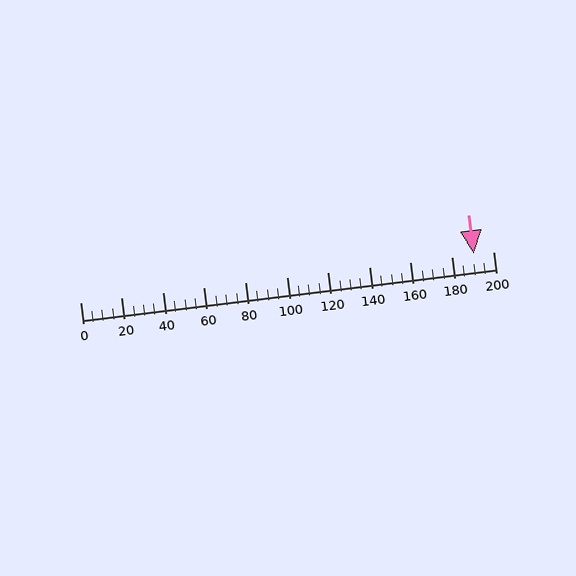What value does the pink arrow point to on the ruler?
The pink arrow points to approximately 191.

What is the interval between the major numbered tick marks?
The major tick marks are spaced 20 units apart.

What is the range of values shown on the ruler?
The ruler shows values from 0 to 200.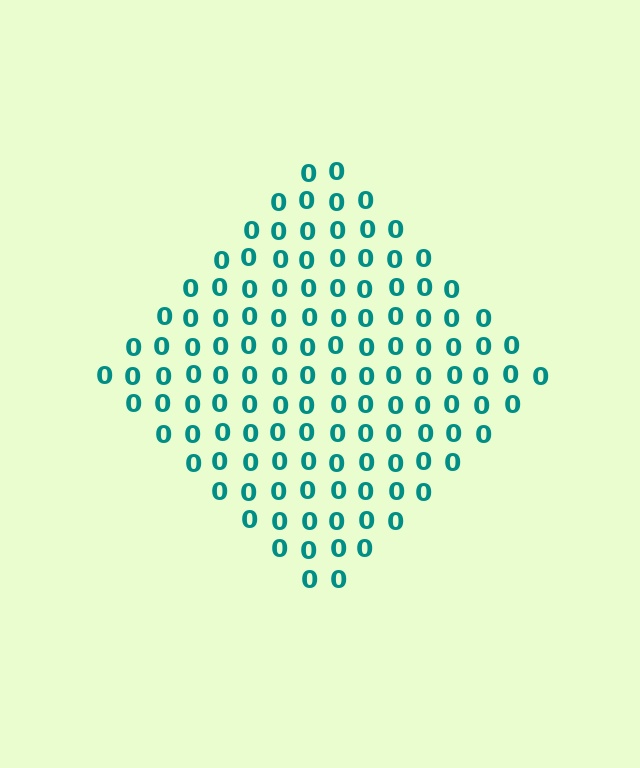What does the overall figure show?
The overall figure shows a diamond.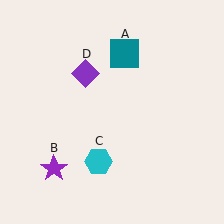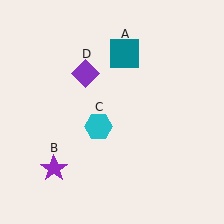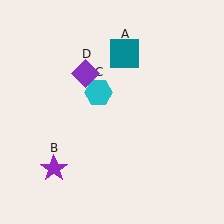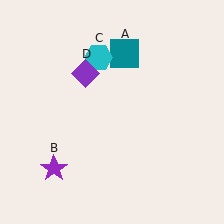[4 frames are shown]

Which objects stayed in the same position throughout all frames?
Teal square (object A) and purple star (object B) and purple diamond (object D) remained stationary.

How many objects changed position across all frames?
1 object changed position: cyan hexagon (object C).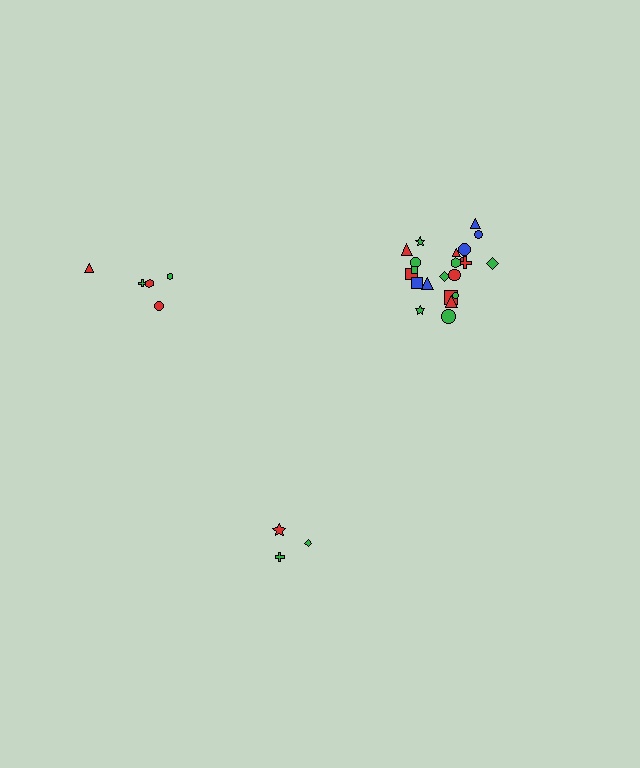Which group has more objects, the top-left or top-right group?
The top-right group.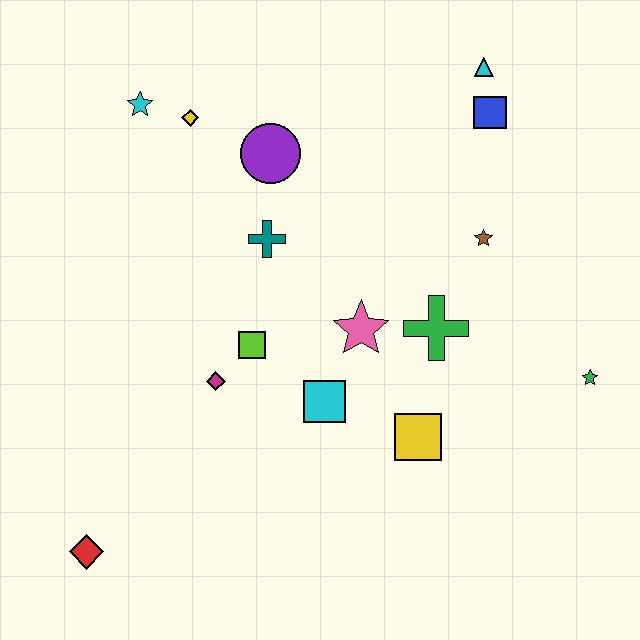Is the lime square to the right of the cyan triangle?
No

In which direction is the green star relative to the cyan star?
The green star is to the right of the cyan star.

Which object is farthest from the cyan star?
The green star is farthest from the cyan star.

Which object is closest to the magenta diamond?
The lime square is closest to the magenta diamond.